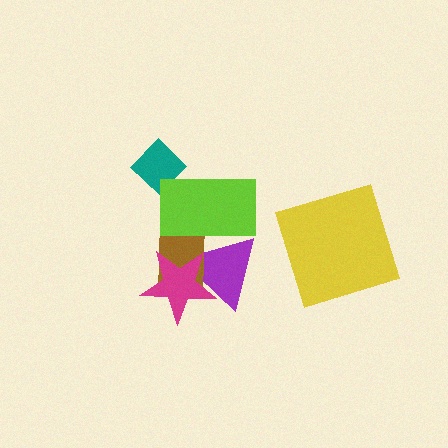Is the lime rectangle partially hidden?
No, no other shape covers it.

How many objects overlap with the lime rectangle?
3 objects overlap with the lime rectangle.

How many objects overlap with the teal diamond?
1 object overlaps with the teal diamond.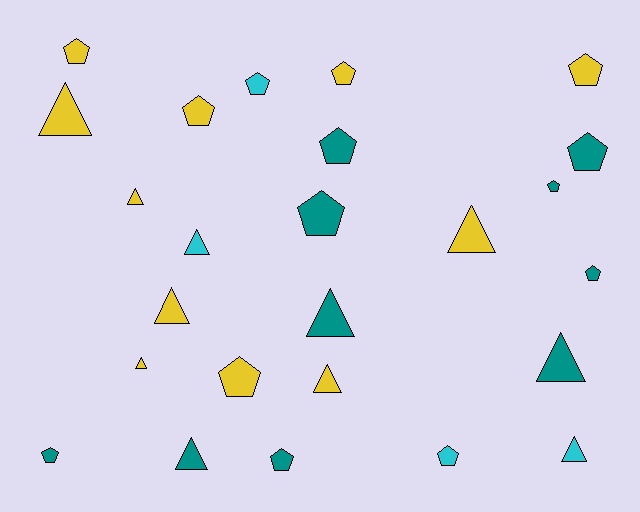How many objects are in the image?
There are 25 objects.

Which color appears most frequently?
Yellow, with 11 objects.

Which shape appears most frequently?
Pentagon, with 14 objects.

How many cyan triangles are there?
There are 2 cyan triangles.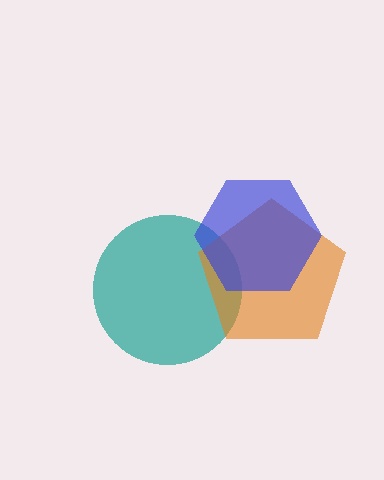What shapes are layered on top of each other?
The layered shapes are: a teal circle, an orange pentagon, a blue hexagon.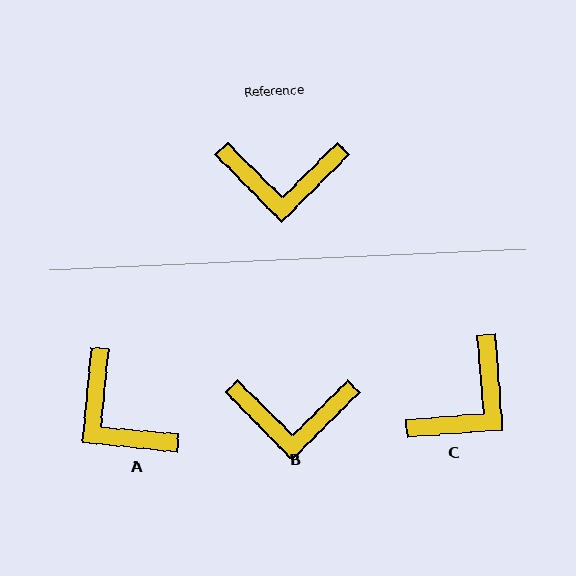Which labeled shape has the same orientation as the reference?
B.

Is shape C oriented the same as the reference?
No, it is off by about 50 degrees.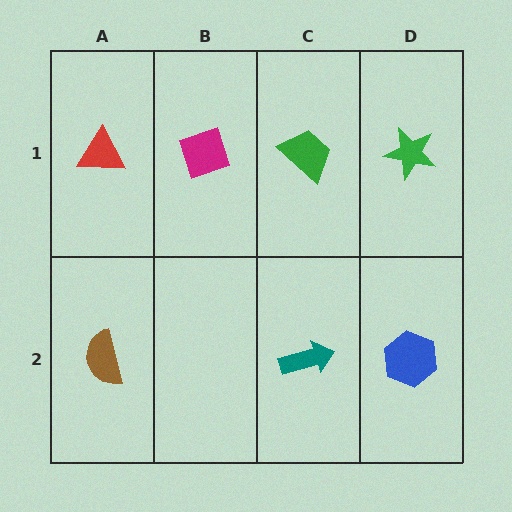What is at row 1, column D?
A green star.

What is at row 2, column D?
A blue hexagon.